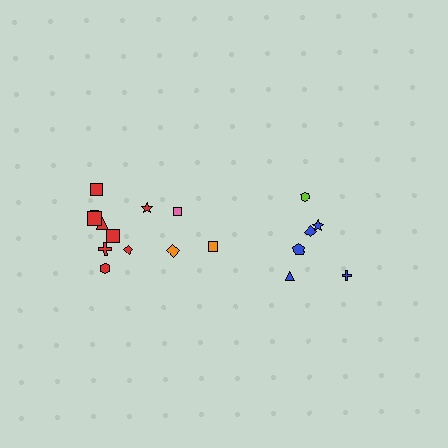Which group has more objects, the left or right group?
The left group.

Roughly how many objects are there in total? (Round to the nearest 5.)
Roughly 20 objects in total.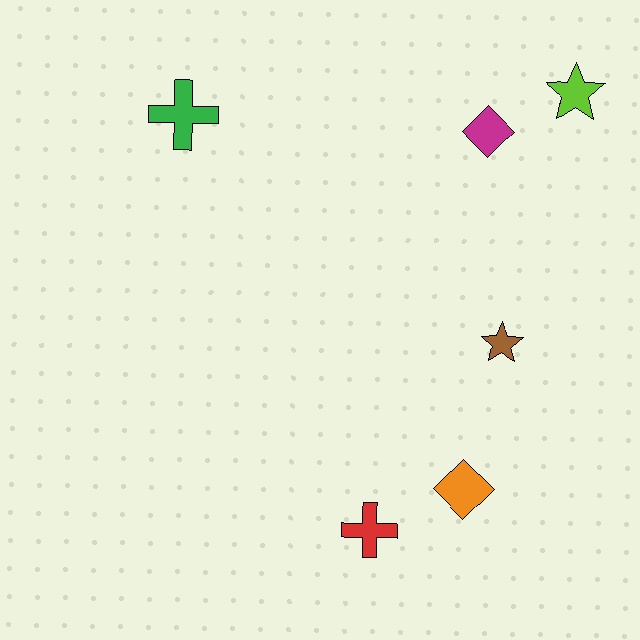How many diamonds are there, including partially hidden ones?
There are 2 diamonds.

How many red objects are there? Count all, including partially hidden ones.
There is 1 red object.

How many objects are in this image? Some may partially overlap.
There are 6 objects.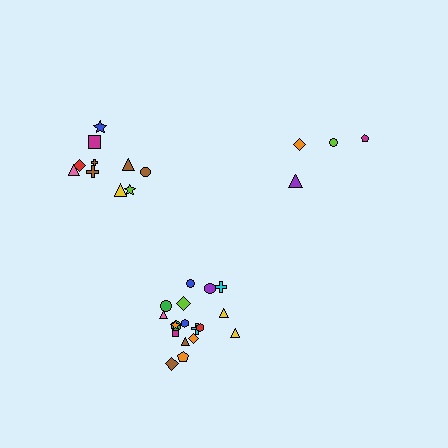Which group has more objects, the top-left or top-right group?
The top-left group.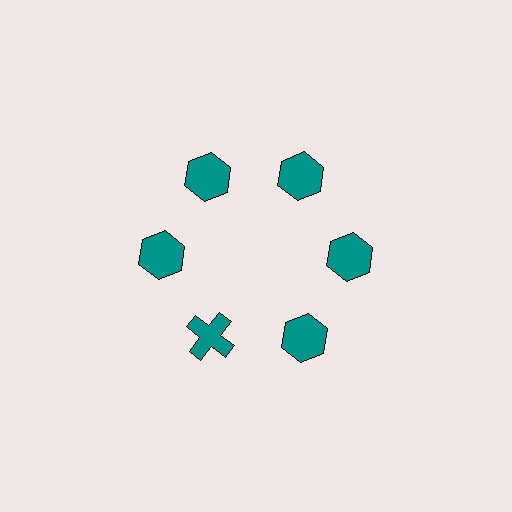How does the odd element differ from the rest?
It has a different shape: cross instead of hexagon.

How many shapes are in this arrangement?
There are 6 shapes arranged in a ring pattern.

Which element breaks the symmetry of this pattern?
The teal cross at roughly the 7 o'clock position breaks the symmetry. All other shapes are teal hexagons.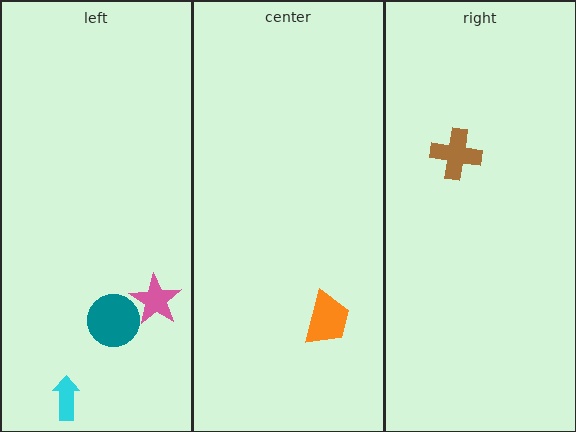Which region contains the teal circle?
The left region.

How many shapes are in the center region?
1.